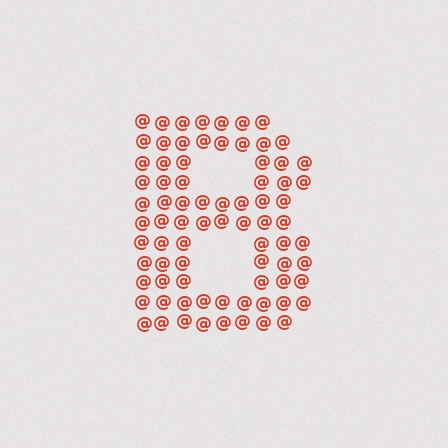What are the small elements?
The small elements are at signs.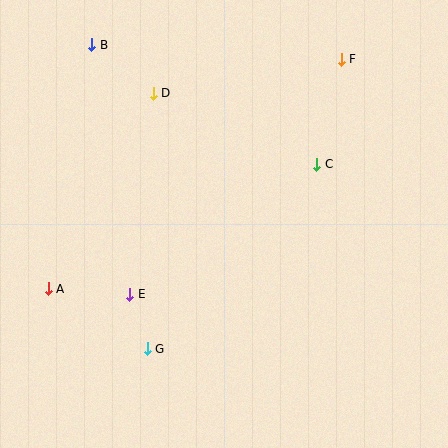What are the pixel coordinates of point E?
Point E is at (130, 294).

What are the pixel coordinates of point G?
Point G is at (147, 349).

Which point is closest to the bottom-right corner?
Point C is closest to the bottom-right corner.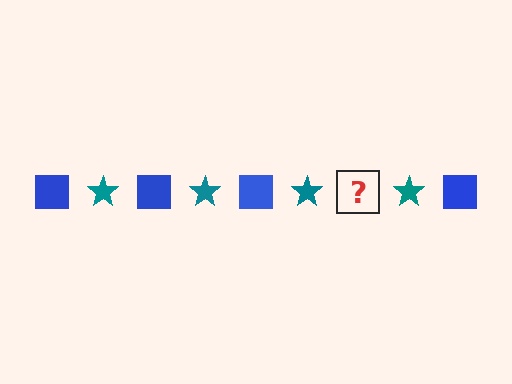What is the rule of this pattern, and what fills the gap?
The rule is that the pattern alternates between blue square and teal star. The gap should be filled with a blue square.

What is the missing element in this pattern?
The missing element is a blue square.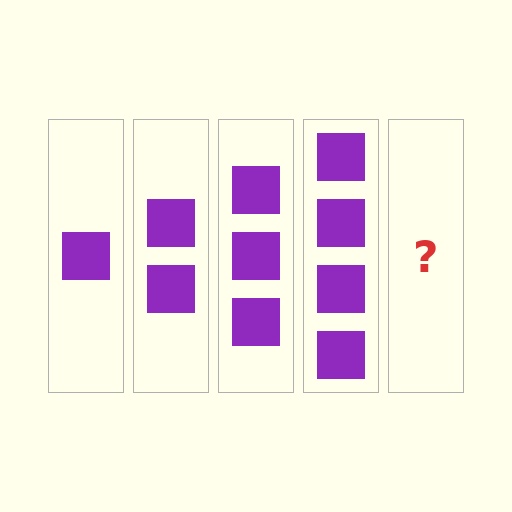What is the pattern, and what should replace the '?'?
The pattern is that each step adds one more square. The '?' should be 5 squares.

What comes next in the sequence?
The next element should be 5 squares.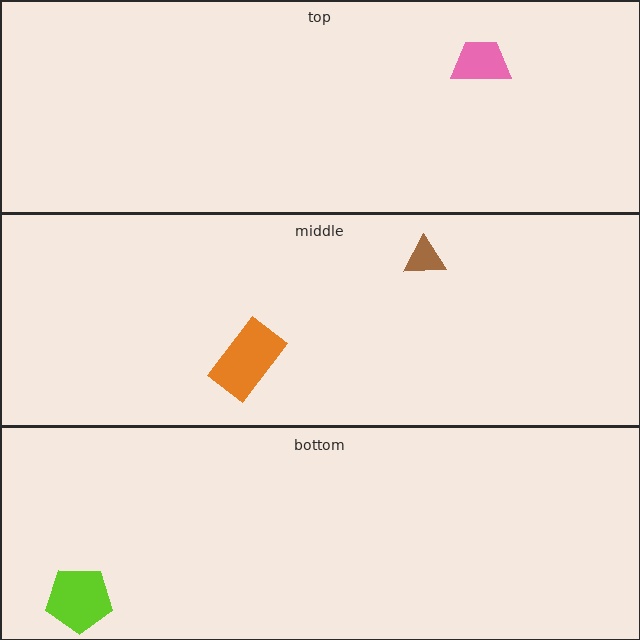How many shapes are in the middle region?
2.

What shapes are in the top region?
The pink trapezoid.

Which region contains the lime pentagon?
The bottom region.